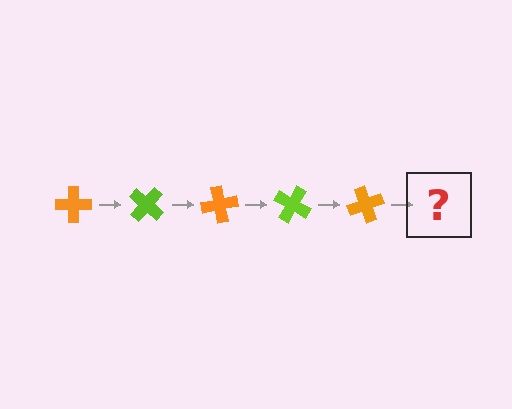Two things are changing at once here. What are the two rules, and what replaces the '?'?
The two rules are that it rotates 40 degrees each step and the color cycles through orange and lime. The '?' should be a lime cross, rotated 200 degrees from the start.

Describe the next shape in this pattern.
It should be a lime cross, rotated 200 degrees from the start.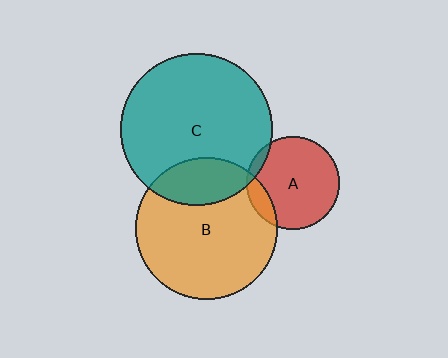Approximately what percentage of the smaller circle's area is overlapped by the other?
Approximately 5%.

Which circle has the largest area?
Circle C (teal).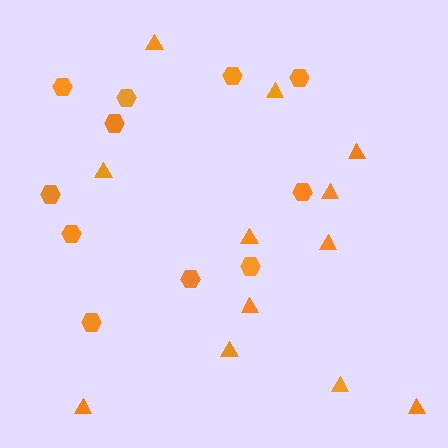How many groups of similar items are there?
There are 2 groups: one group of hexagons (11) and one group of triangles (12).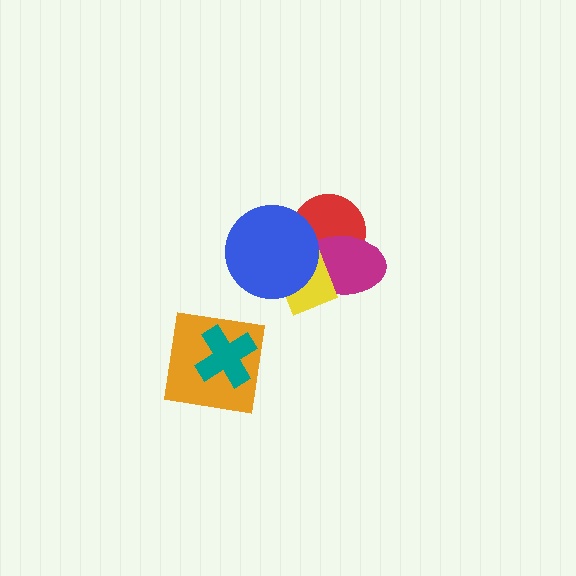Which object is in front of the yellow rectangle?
The blue circle is in front of the yellow rectangle.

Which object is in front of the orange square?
The teal cross is in front of the orange square.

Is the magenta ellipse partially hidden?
Yes, it is partially covered by another shape.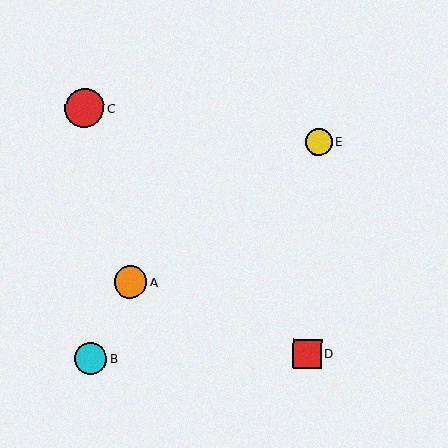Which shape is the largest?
The red circle (labeled C) is the largest.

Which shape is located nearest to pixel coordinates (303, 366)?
The red square (labeled D) at (307, 354) is nearest to that location.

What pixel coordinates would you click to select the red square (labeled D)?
Click at (307, 354) to select the red square D.